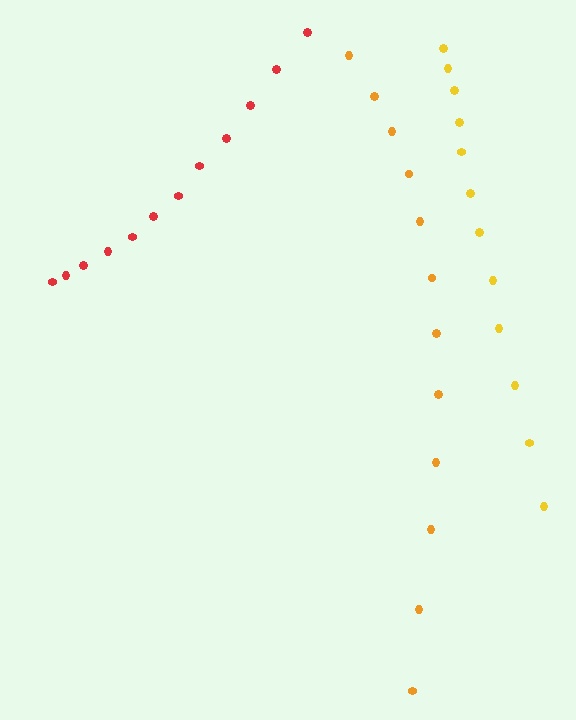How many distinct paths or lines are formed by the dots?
There are 3 distinct paths.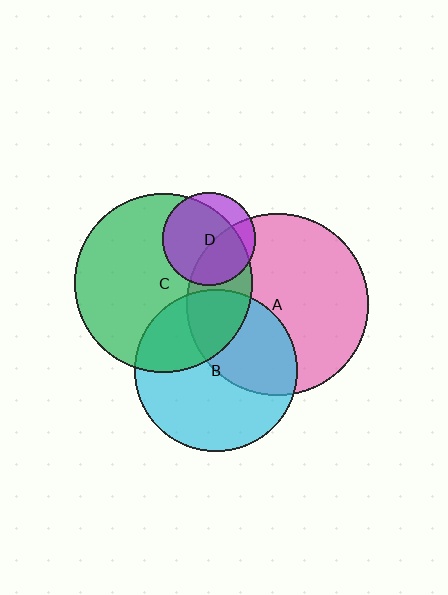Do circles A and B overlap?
Yes.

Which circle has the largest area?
Circle A (pink).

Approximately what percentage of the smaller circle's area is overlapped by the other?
Approximately 40%.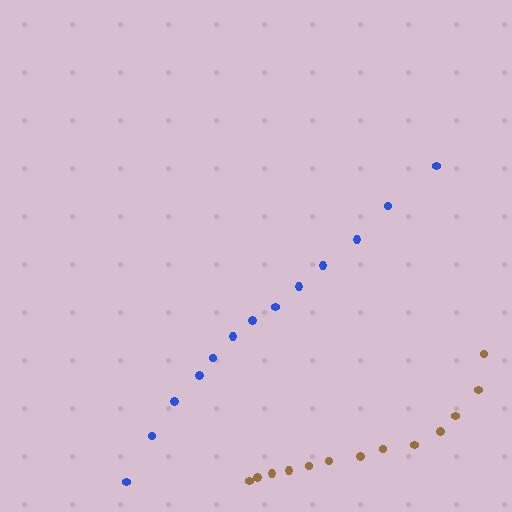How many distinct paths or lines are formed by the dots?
There are 2 distinct paths.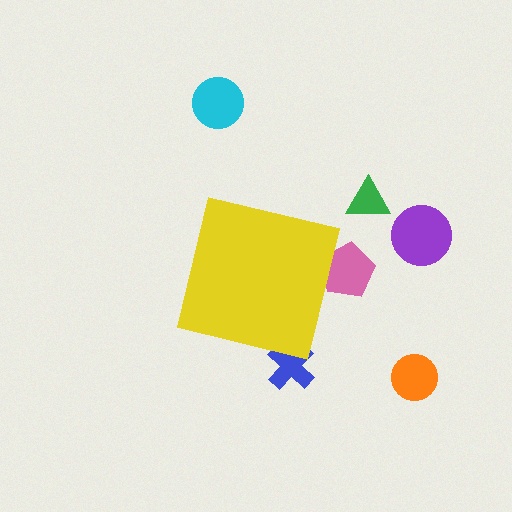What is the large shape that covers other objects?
A yellow square.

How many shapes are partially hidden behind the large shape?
2 shapes are partially hidden.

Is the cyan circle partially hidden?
No, the cyan circle is fully visible.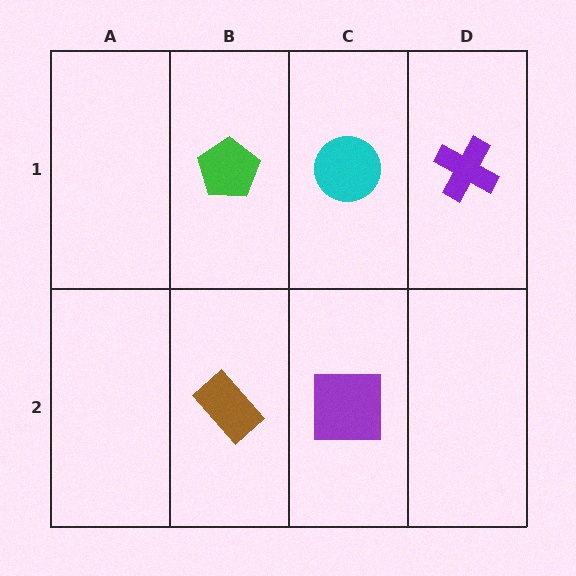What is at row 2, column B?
A brown rectangle.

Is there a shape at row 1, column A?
No, that cell is empty.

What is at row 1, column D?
A purple cross.